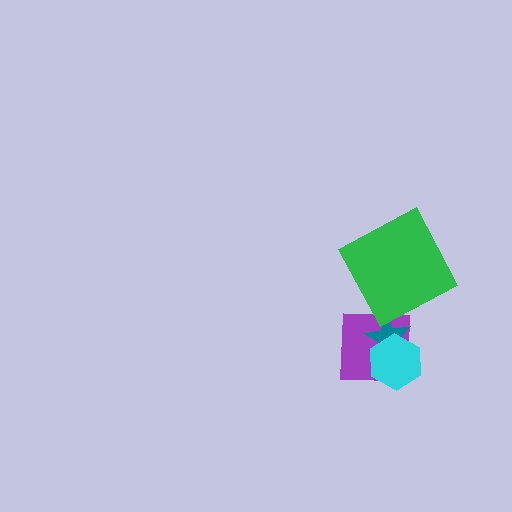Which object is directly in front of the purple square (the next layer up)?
The teal star is directly in front of the purple square.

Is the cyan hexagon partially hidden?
No, no other shape covers it.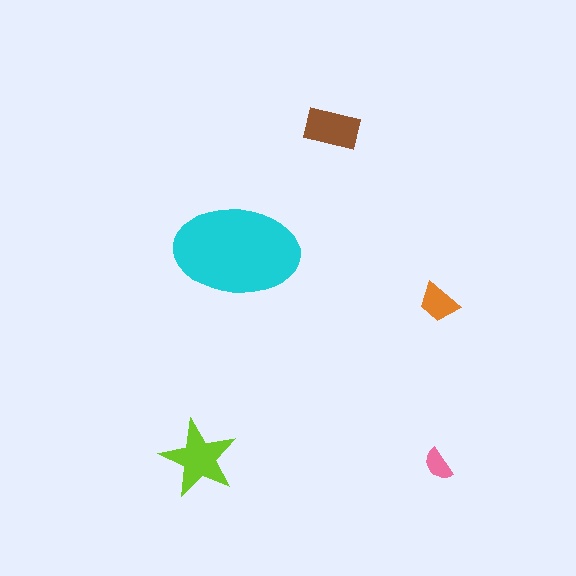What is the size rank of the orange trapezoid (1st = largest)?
4th.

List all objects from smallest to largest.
The pink semicircle, the orange trapezoid, the brown rectangle, the lime star, the cyan ellipse.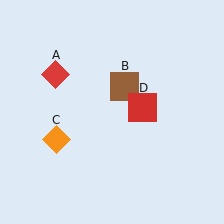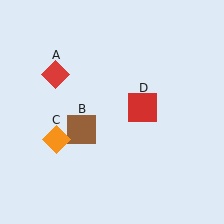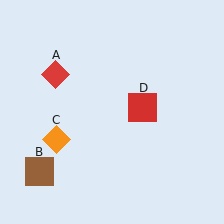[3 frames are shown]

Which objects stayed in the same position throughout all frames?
Red diamond (object A) and orange diamond (object C) and red square (object D) remained stationary.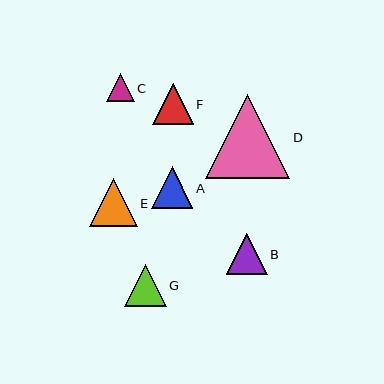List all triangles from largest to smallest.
From largest to smallest: D, E, G, A, B, F, C.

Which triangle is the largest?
Triangle D is the largest with a size of approximately 84 pixels.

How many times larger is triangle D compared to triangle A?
Triangle D is approximately 2.0 times the size of triangle A.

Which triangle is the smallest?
Triangle C is the smallest with a size of approximately 28 pixels.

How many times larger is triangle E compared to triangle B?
Triangle E is approximately 1.2 times the size of triangle B.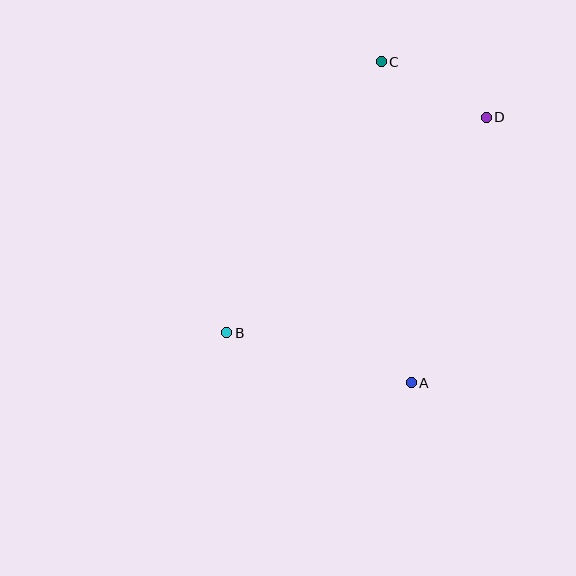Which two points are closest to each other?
Points C and D are closest to each other.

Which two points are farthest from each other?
Points B and D are farthest from each other.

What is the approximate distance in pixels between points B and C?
The distance between B and C is approximately 312 pixels.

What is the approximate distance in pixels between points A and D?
The distance between A and D is approximately 276 pixels.